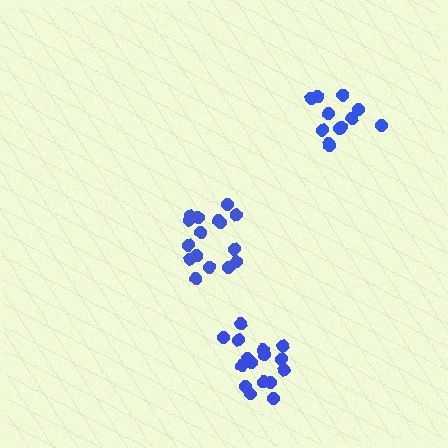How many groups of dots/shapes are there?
There are 3 groups.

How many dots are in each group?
Group 1: 12 dots, Group 2: 16 dots, Group 3: 16 dots (44 total).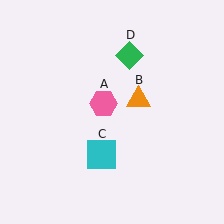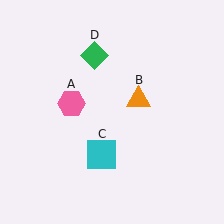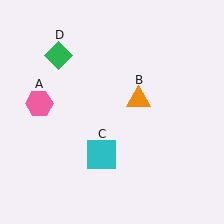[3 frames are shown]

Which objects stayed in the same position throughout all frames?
Orange triangle (object B) and cyan square (object C) remained stationary.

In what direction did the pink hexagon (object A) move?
The pink hexagon (object A) moved left.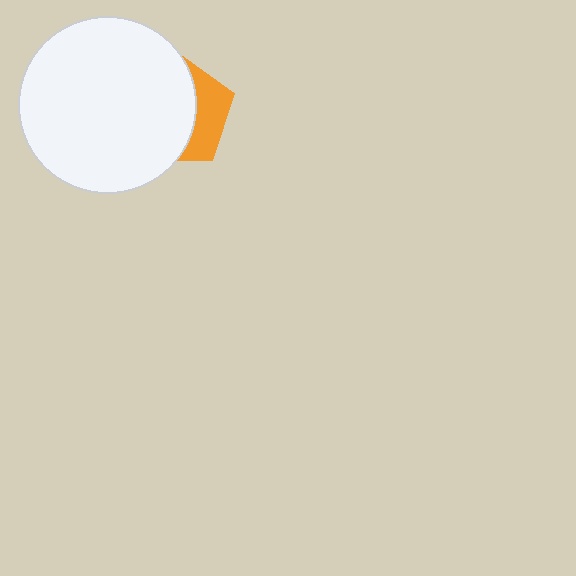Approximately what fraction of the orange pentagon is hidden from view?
Roughly 67% of the orange pentagon is hidden behind the white circle.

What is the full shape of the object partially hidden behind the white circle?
The partially hidden object is an orange pentagon.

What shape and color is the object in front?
The object in front is a white circle.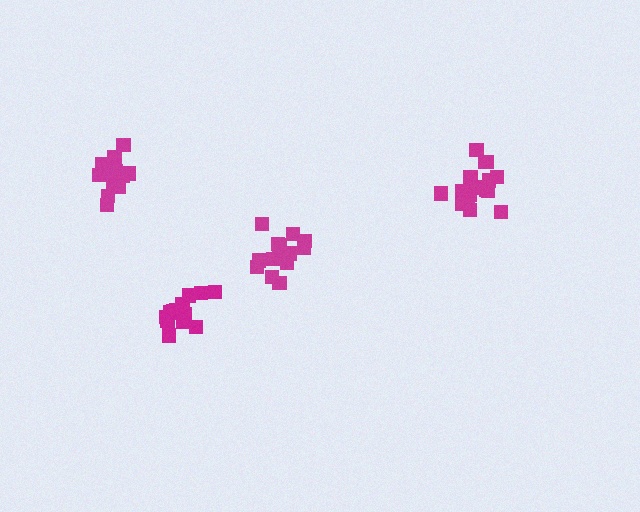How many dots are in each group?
Group 1: 17 dots, Group 2: 15 dots, Group 3: 15 dots, Group 4: 13 dots (60 total).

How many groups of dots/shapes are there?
There are 4 groups.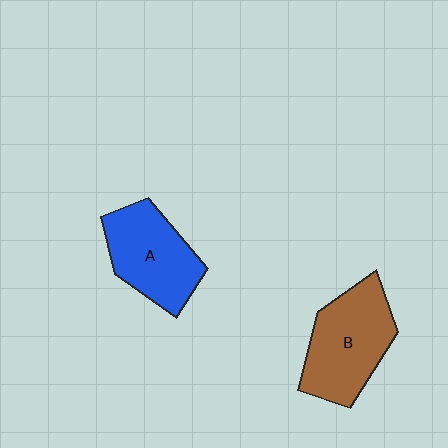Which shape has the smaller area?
Shape A (blue).